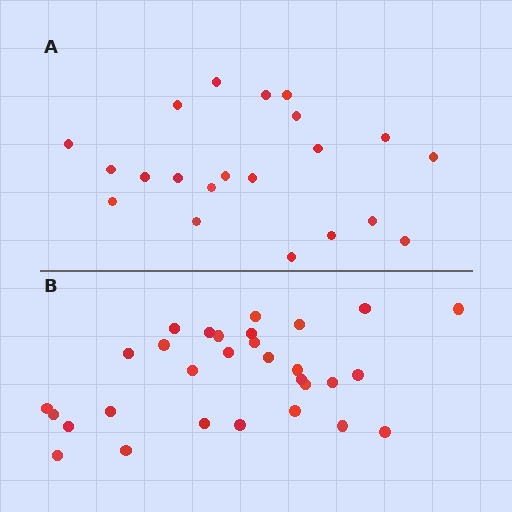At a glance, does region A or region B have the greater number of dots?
Region B (the bottom region) has more dots.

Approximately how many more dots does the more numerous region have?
Region B has roughly 8 or so more dots than region A.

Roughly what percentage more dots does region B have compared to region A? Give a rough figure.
About 45% more.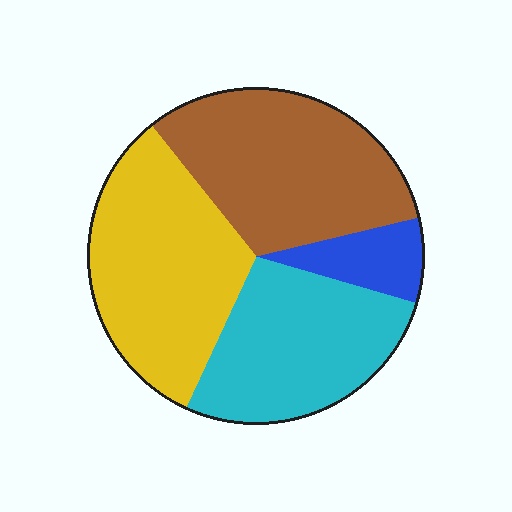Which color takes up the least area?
Blue, at roughly 10%.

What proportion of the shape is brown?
Brown covers 32% of the shape.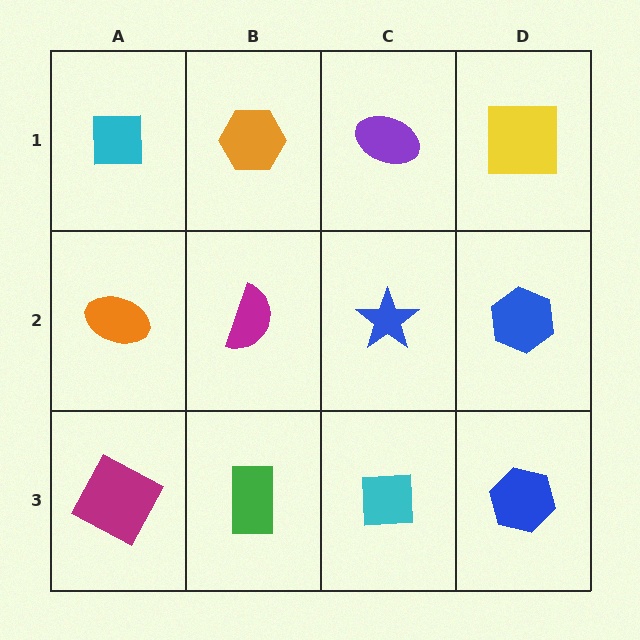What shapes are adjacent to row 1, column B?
A magenta semicircle (row 2, column B), a cyan square (row 1, column A), a purple ellipse (row 1, column C).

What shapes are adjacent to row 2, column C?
A purple ellipse (row 1, column C), a cyan square (row 3, column C), a magenta semicircle (row 2, column B), a blue hexagon (row 2, column D).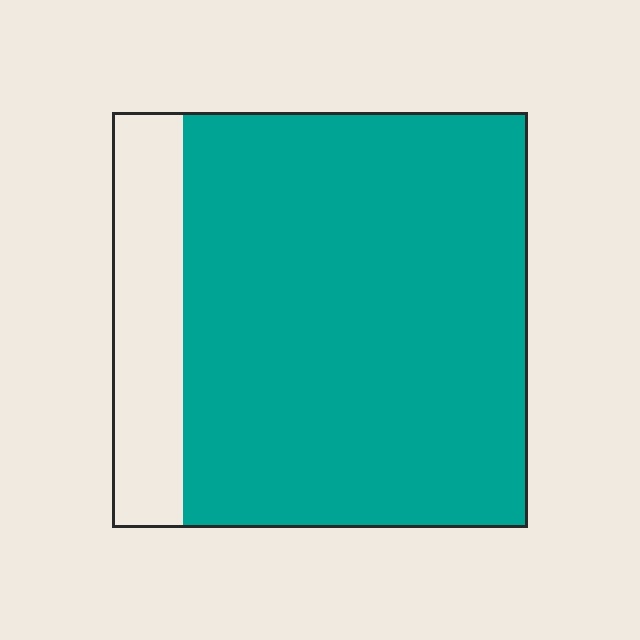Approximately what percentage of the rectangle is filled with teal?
Approximately 85%.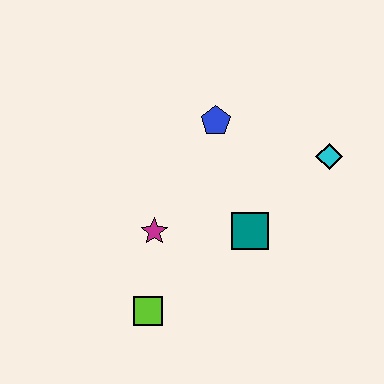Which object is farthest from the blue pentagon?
The lime square is farthest from the blue pentagon.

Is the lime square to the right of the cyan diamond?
No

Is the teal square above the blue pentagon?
No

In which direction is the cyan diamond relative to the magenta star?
The cyan diamond is to the right of the magenta star.